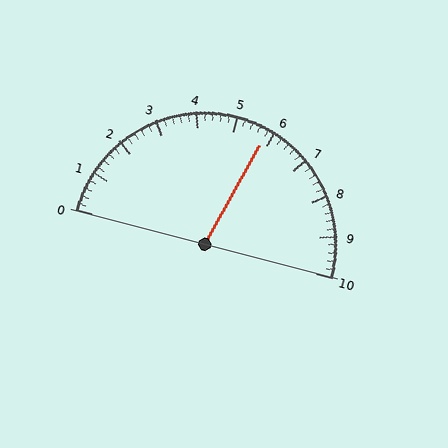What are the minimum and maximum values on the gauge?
The gauge ranges from 0 to 10.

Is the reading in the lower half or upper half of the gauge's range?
The reading is in the upper half of the range (0 to 10).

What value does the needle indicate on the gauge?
The needle indicates approximately 5.8.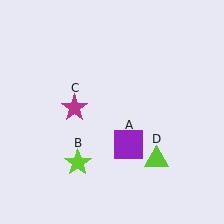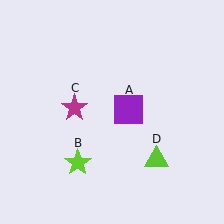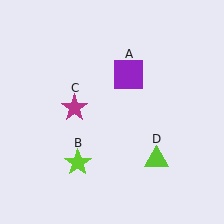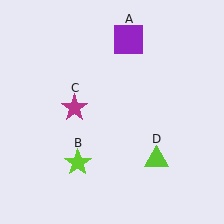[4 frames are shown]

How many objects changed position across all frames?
1 object changed position: purple square (object A).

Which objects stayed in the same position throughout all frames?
Lime star (object B) and magenta star (object C) and lime triangle (object D) remained stationary.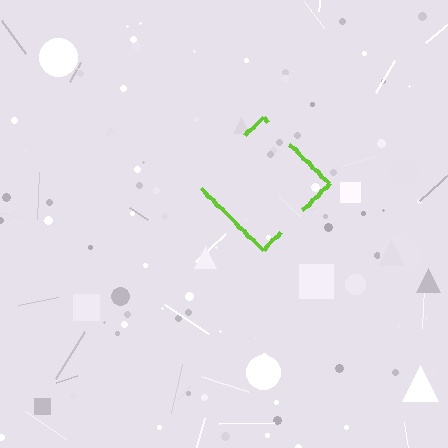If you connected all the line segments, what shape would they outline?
They would outline a diamond.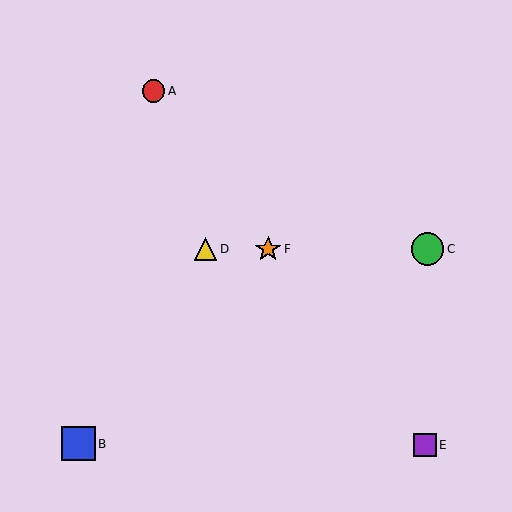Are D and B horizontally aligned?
No, D is at y≈249 and B is at y≈444.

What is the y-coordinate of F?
Object F is at y≈249.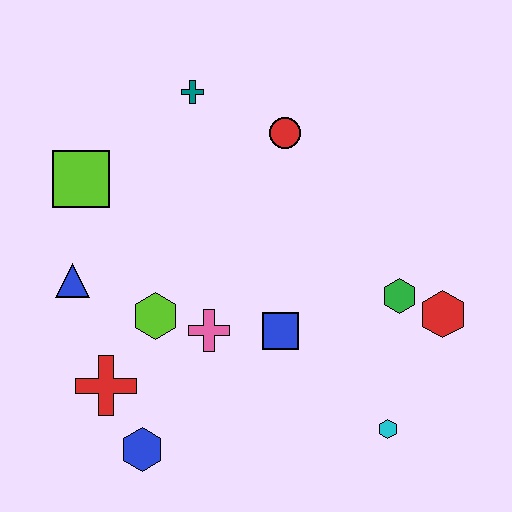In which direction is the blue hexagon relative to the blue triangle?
The blue hexagon is below the blue triangle.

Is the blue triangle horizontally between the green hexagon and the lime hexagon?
No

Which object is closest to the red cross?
The blue hexagon is closest to the red cross.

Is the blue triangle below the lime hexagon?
No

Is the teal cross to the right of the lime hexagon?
Yes